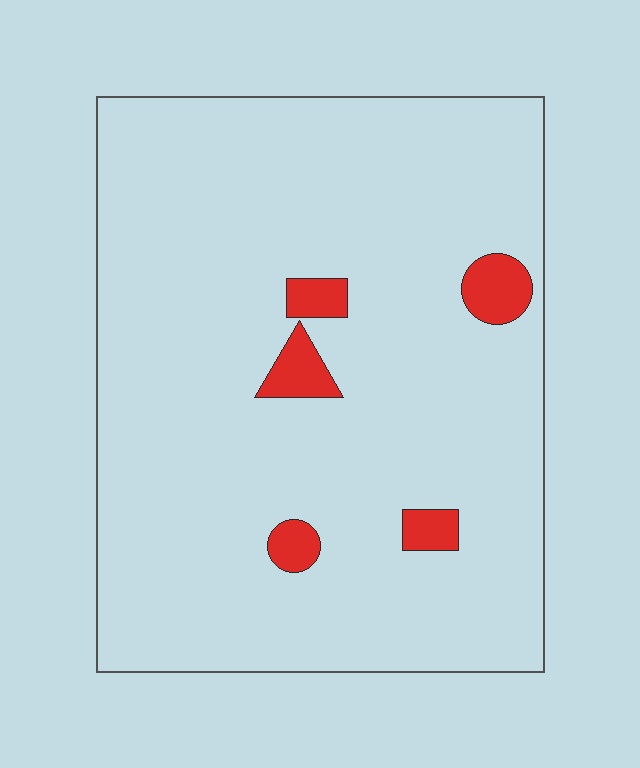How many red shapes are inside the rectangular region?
5.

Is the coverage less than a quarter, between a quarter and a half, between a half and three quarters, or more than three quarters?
Less than a quarter.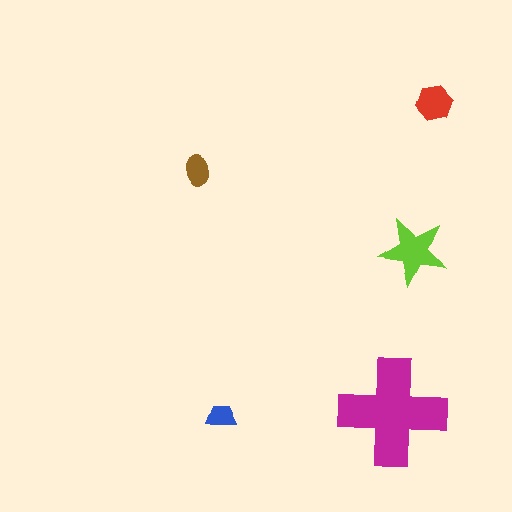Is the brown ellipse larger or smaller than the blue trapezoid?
Larger.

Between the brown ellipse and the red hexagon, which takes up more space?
The red hexagon.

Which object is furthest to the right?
The red hexagon is rightmost.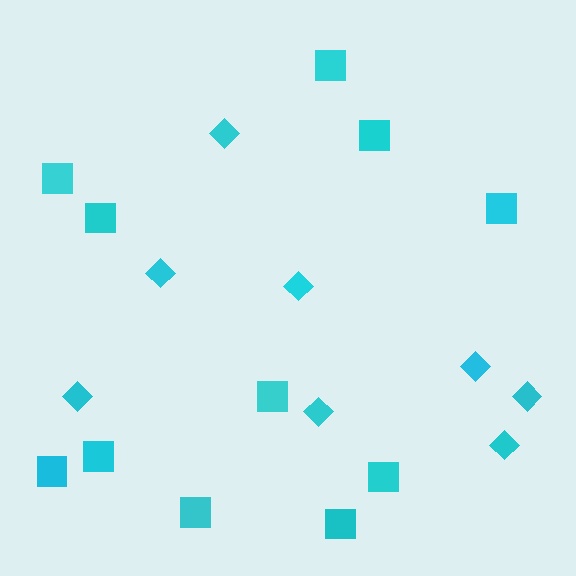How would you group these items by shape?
There are 2 groups: one group of squares (11) and one group of diamonds (8).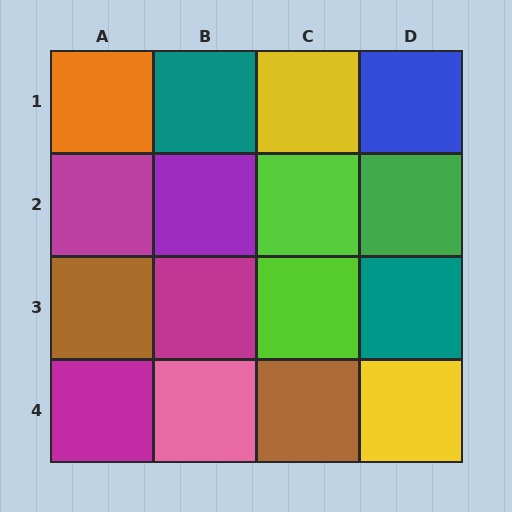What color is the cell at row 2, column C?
Lime.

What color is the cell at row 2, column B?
Purple.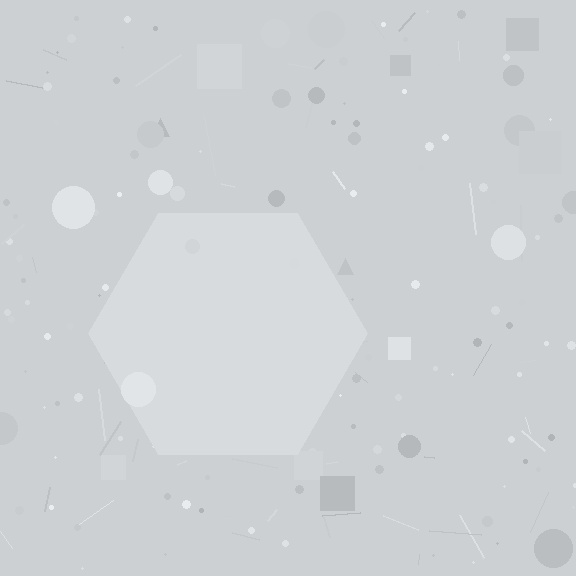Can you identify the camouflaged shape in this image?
The camouflaged shape is a hexagon.